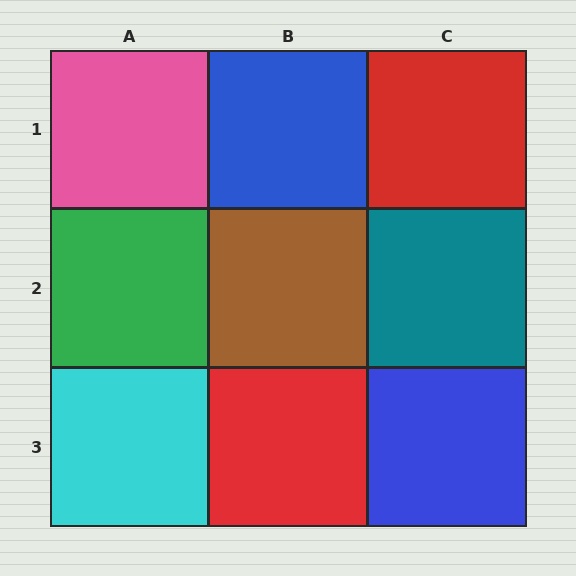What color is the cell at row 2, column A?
Green.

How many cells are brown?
1 cell is brown.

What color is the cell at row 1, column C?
Red.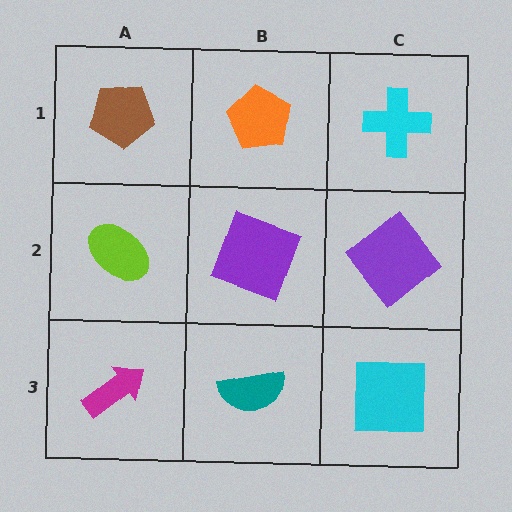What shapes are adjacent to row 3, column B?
A purple square (row 2, column B), a magenta arrow (row 3, column A), a cyan square (row 3, column C).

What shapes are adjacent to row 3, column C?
A purple diamond (row 2, column C), a teal semicircle (row 3, column B).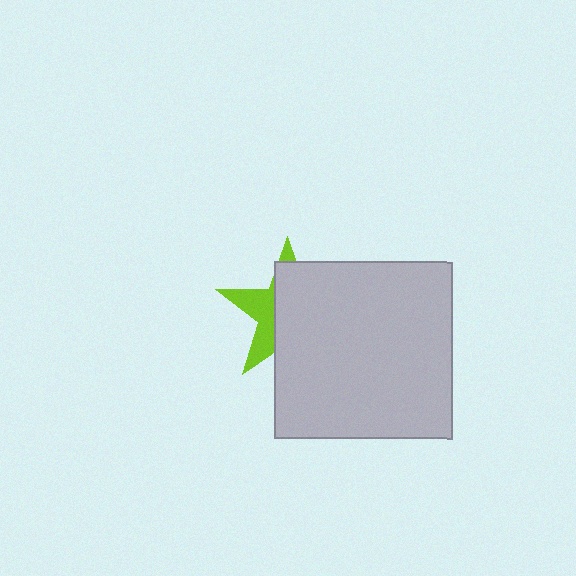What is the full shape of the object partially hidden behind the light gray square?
The partially hidden object is a lime star.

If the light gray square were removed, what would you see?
You would see the complete lime star.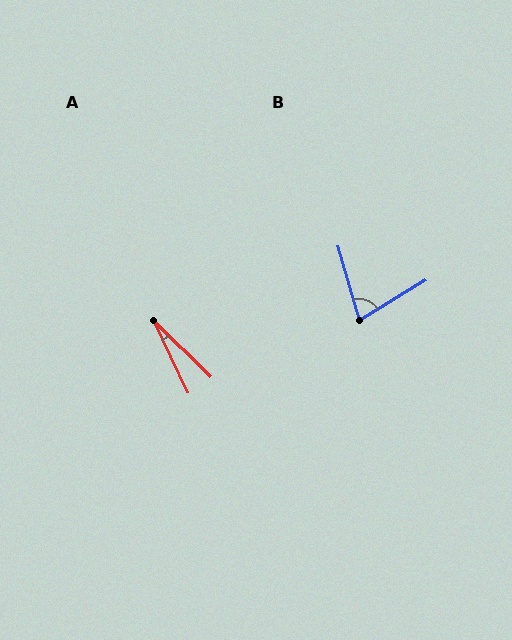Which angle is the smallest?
A, at approximately 20 degrees.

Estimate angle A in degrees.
Approximately 20 degrees.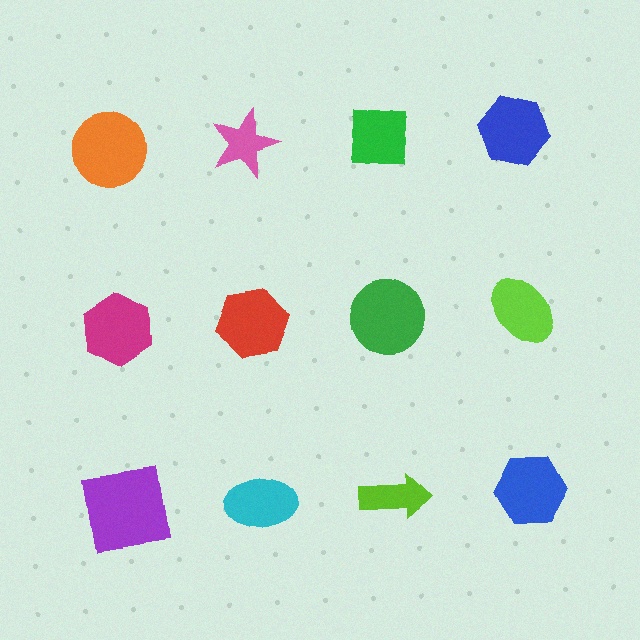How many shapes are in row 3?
4 shapes.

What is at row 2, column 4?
A lime ellipse.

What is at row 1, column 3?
A green square.